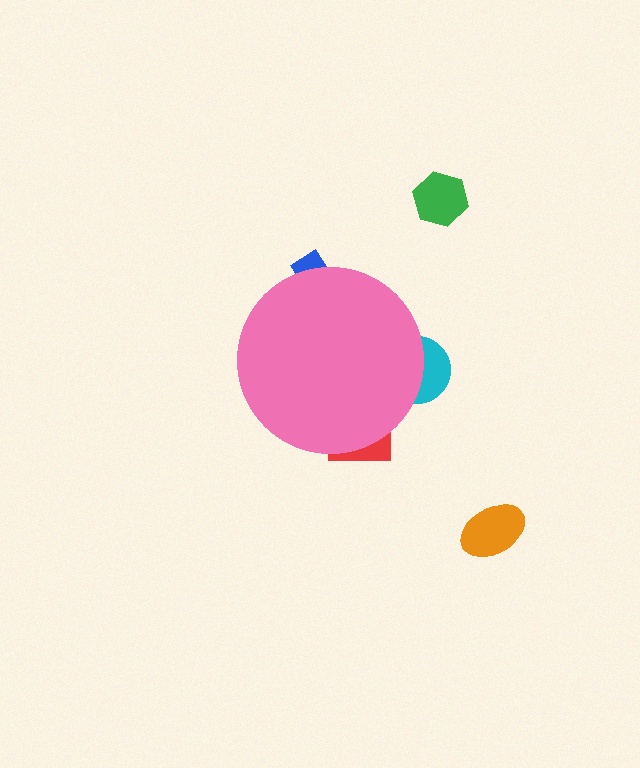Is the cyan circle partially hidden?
Yes, the cyan circle is partially hidden behind the pink circle.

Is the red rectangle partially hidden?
Yes, the red rectangle is partially hidden behind the pink circle.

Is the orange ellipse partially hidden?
No, the orange ellipse is fully visible.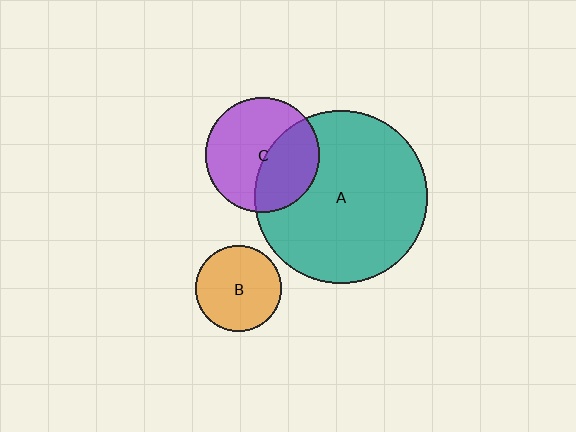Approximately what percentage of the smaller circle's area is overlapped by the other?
Approximately 40%.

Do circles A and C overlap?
Yes.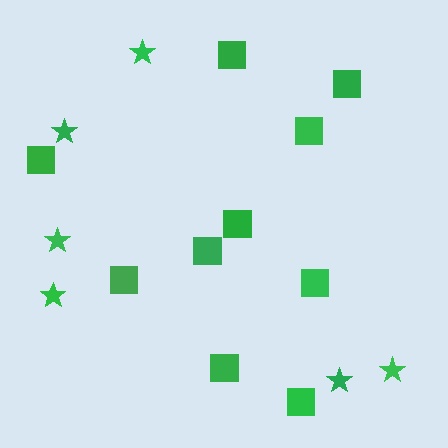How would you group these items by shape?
There are 2 groups: one group of stars (6) and one group of squares (10).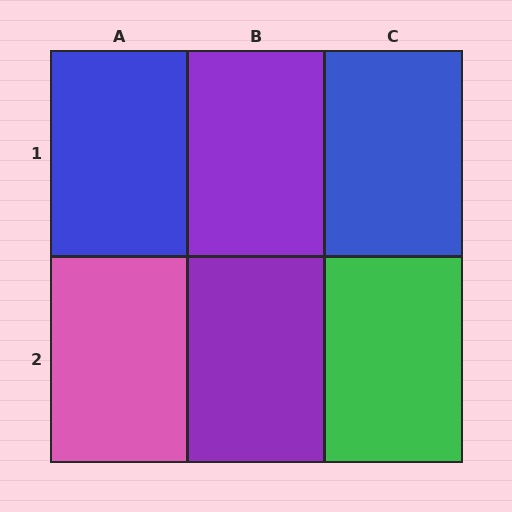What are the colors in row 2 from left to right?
Pink, purple, green.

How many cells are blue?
2 cells are blue.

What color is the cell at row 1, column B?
Purple.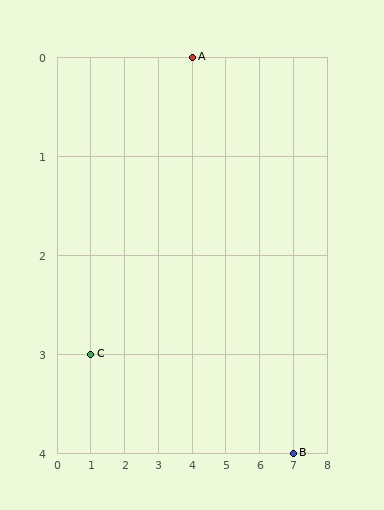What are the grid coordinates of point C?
Point C is at grid coordinates (1, 3).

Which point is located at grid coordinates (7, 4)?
Point B is at (7, 4).